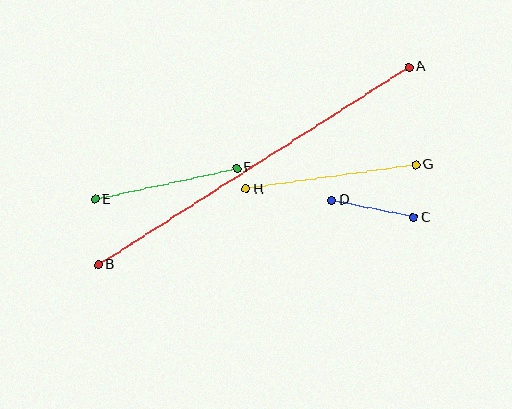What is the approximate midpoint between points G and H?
The midpoint is at approximately (331, 177) pixels.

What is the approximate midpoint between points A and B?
The midpoint is at approximately (254, 166) pixels.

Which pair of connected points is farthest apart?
Points A and B are farthest apart.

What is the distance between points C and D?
The distance is approximately 83 pixels.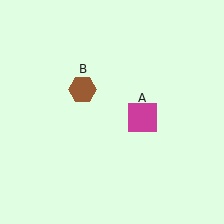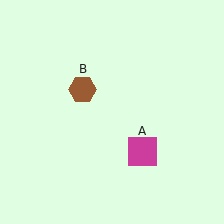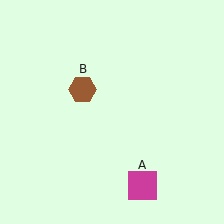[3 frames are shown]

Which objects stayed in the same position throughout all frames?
Brown hexagon (object B) remained stationary.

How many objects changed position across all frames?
1 object changed position: magenta square (object A).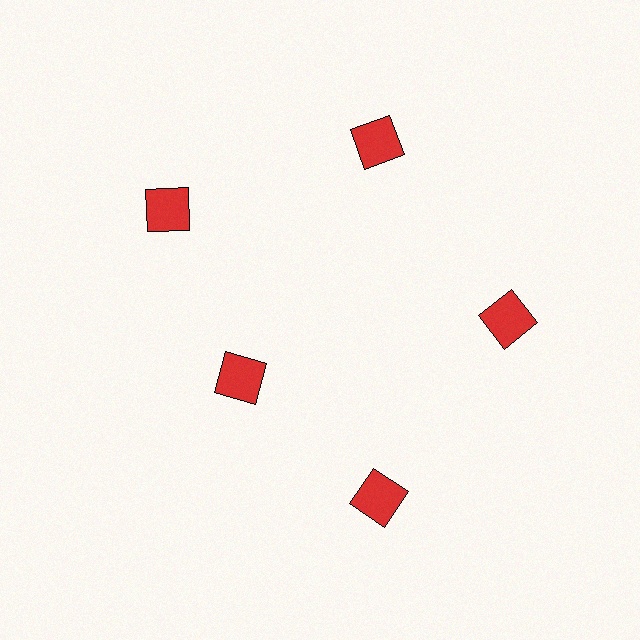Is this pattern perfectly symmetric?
No. The 5 red squares are arranged in a ring, but one element near the 8 o'clock position is pulled inward toward the center, breaking the 5-fold rotational symmetry.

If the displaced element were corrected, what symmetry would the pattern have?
It would have 5-fold rotational symmetry — the pattern would map onto itself every 72 degrees.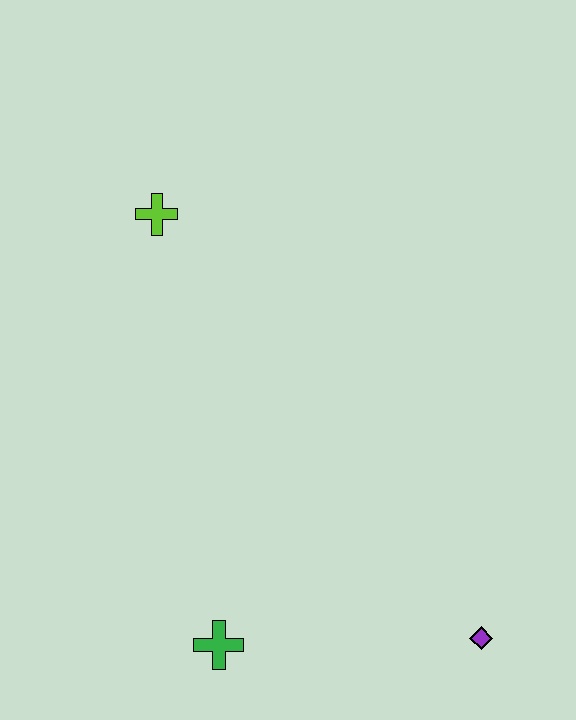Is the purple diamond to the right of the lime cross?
Yes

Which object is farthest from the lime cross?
The purple diamond is farthest from the lime cross.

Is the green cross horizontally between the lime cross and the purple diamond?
Yes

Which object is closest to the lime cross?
The green cross is closest to the lime cross.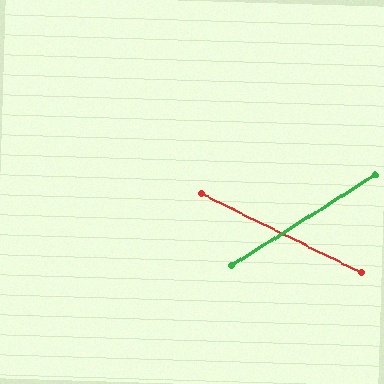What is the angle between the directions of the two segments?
Approximately 58 degrees.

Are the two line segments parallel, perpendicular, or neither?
Neither parallel nor perpendicular — they differ by about 58°.